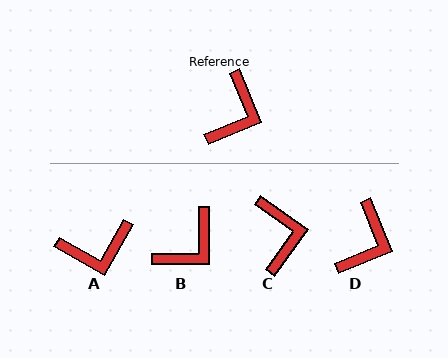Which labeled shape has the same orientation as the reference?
D.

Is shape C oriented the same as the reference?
No, it is off by about 32 degrees.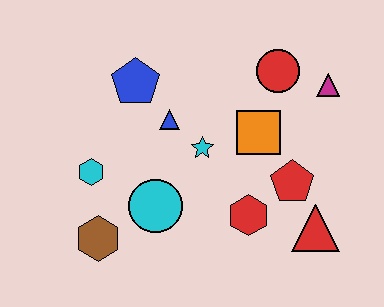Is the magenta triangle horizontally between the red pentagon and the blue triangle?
No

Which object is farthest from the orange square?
The brown hexagon is farthest from the orange square.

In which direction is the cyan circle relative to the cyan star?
The cyan circle is below the cyan star.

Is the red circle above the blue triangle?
Yes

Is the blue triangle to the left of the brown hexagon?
No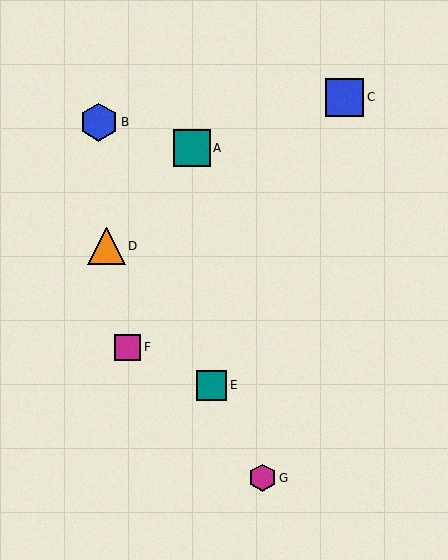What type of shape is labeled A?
Shape A is a teal square.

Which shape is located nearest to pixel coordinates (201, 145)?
The teal square (labeled A) at (192, 148) is nearest to that location.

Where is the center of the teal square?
The center of the teal square is at (212, 385).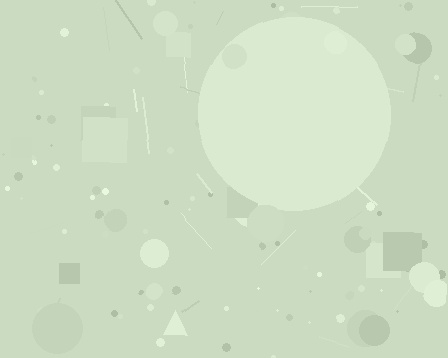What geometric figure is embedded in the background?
A circle is embedded in the background.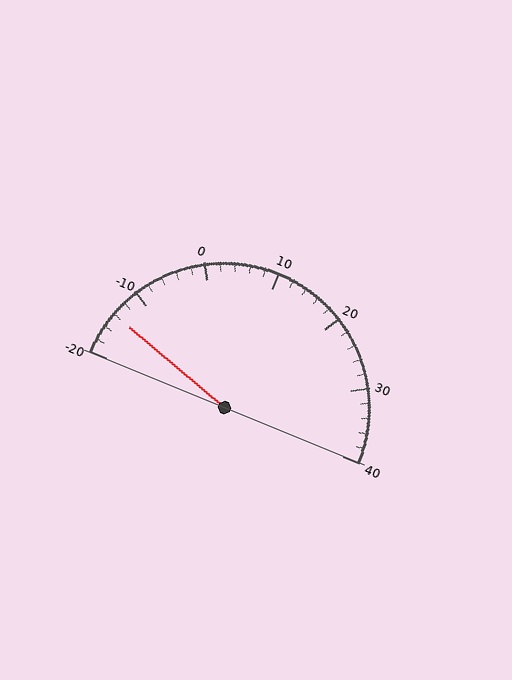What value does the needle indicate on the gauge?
The needle indicates approximately -14.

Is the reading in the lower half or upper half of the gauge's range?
The reading is in the lower half of the range (-20 to 40).